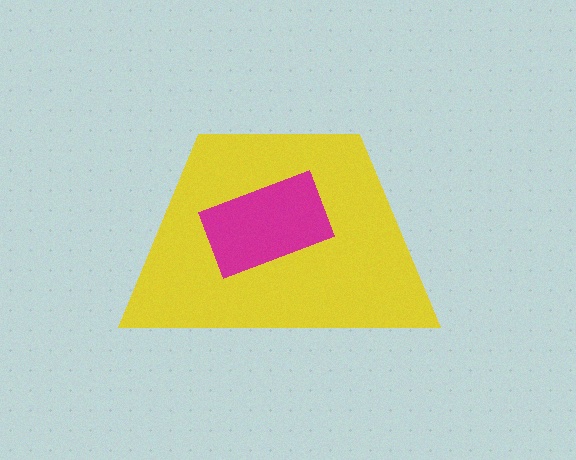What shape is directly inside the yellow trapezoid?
The magenta rectangle.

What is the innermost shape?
The magenta rectangle.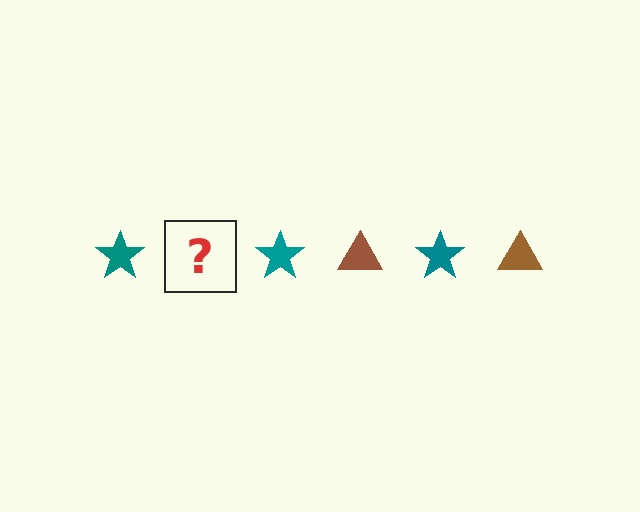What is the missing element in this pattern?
The missing element is a brown triangle.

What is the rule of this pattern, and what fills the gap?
The rule is that the pattern alternates between teal star and brown triangle. The gap should be filled with a brown triangle.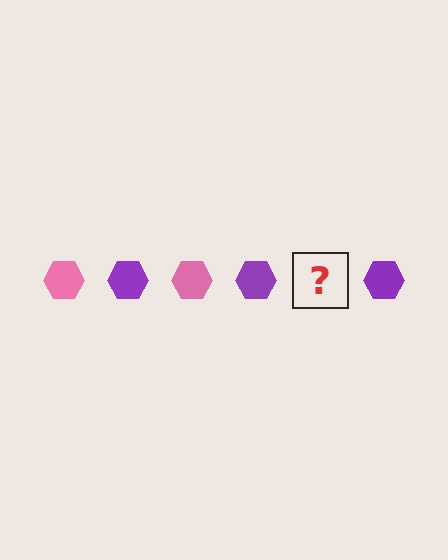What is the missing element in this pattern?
The missing element is a pink hexagon.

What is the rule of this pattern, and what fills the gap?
The rule is that the pattern cycles through pink, purple hexagons. The gap should be filled with a pink hexagon.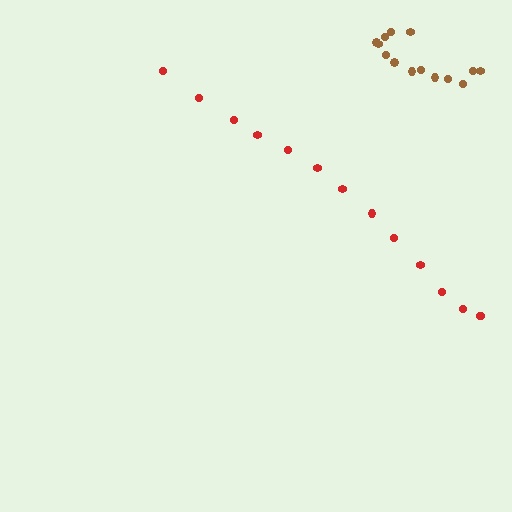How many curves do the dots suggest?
There are 2 distinct paths.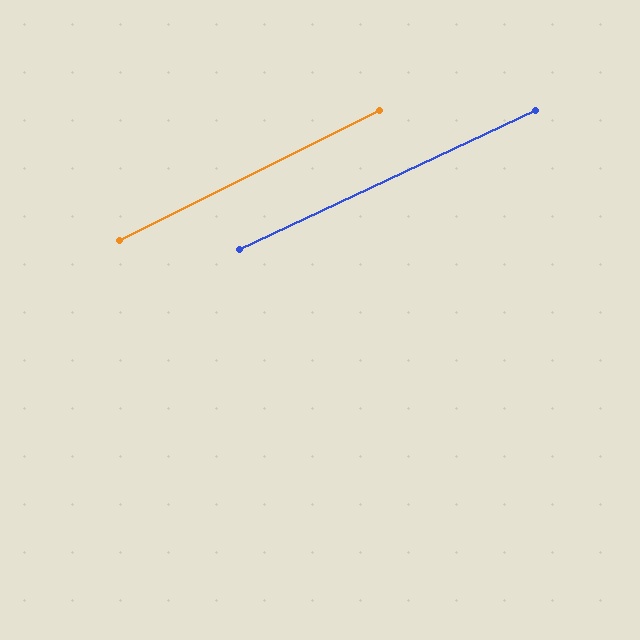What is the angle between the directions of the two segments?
Approximately 1 degree.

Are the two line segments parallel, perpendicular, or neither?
Parallel — their directions differ by only 1.4°.